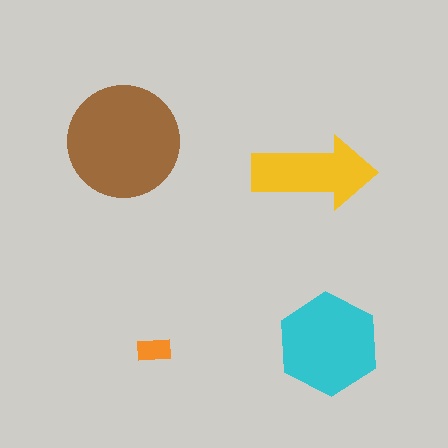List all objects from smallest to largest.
The orange rectangle, the yellow arrow, the cyan hexagon, the brown circle.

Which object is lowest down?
The orange rectangle is bottommost.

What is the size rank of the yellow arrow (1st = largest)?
3rd.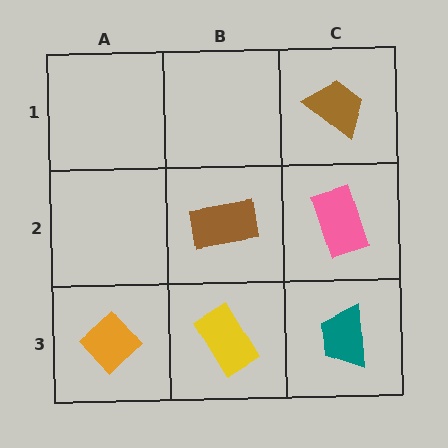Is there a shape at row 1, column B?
No, that cell is empty.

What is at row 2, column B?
A brown rectangle.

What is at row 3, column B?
A yellow rectangle.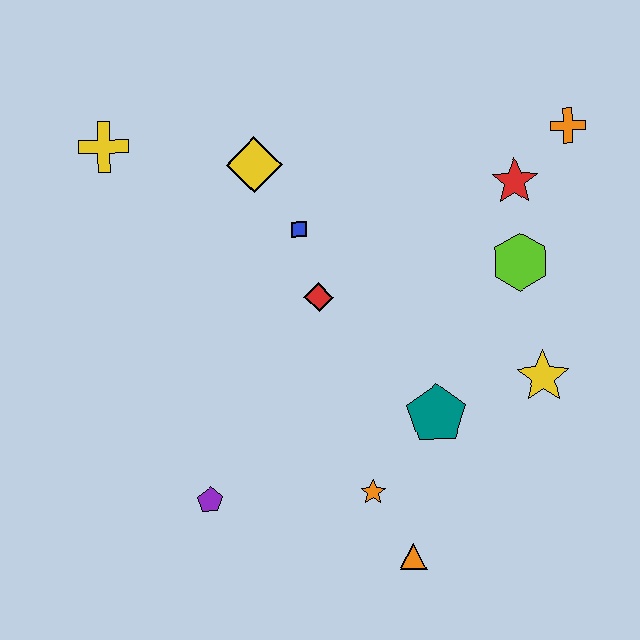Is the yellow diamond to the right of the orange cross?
No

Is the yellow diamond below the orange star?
No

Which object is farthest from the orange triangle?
The yellow cross is farthest from the orange triangle.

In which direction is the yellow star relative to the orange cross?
The yellow star is below the orange cross.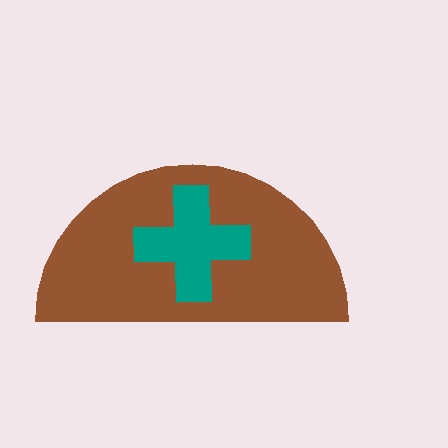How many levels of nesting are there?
2.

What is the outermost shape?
The brown semicircle.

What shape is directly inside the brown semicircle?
The teal cross.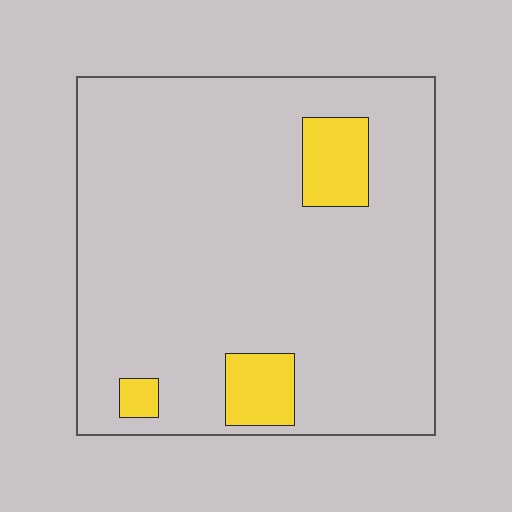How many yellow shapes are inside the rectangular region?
3.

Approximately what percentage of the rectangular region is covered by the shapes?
Approximately 10%.